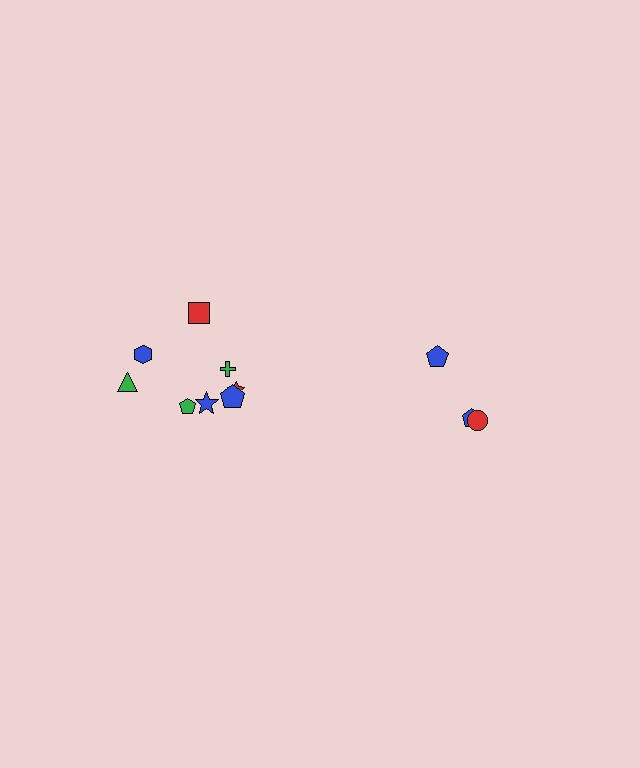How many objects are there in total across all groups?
There are 11 objects.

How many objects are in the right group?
There are 3 objects.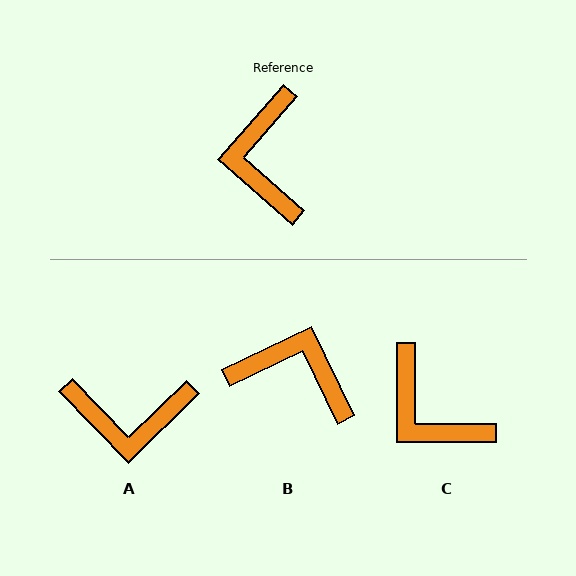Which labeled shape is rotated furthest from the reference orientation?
B, about 113 degrees away.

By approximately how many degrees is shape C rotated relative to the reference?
Approximately 42 degrees counter-clockwise.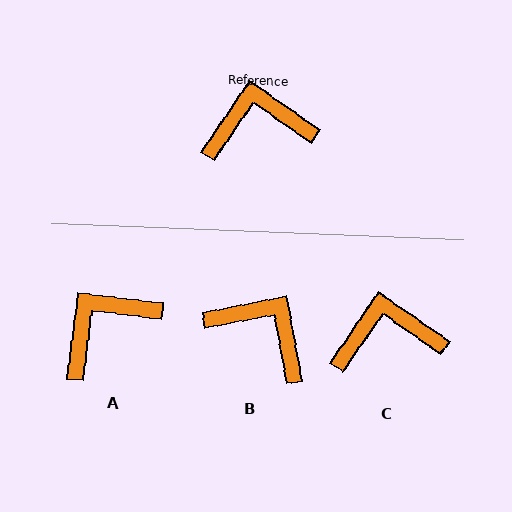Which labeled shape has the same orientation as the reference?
C.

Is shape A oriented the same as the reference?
No, it is off by about 28 degrees.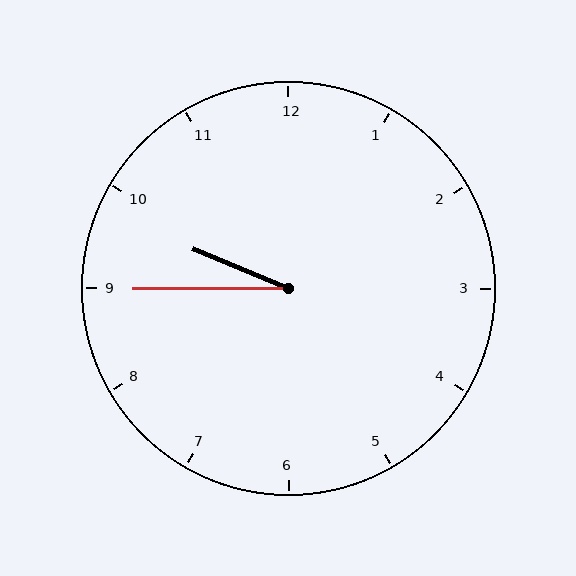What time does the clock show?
9:45.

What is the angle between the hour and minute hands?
Approximately 22 degrees.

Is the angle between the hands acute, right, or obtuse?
It is acute.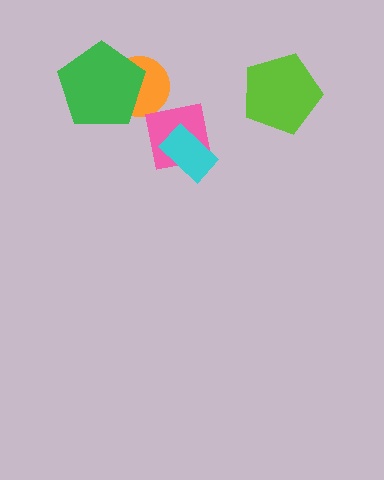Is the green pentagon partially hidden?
No, no other shape covers it.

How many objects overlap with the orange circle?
1 object overlaps with the orange circle.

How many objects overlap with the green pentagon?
1 object overlaps with the green pentagon.